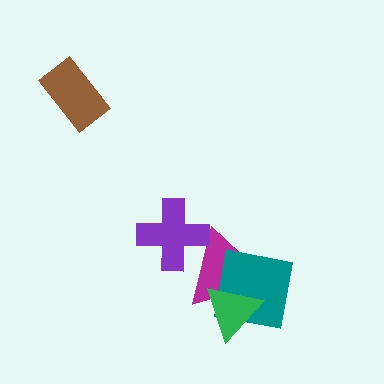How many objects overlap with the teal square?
2 objects overlap with the teal square.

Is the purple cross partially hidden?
No, no other shape covers it.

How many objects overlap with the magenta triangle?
3 objects overlap with the magenta triangle.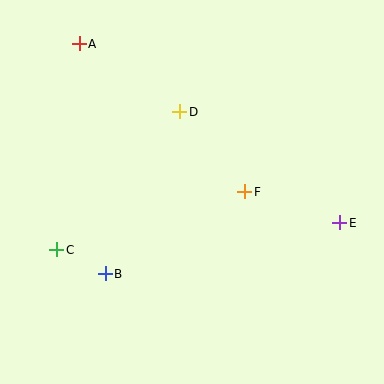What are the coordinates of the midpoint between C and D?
The midpoint between C and D is at (118, 181).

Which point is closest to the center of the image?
Point F at (245, 192) is closest to the center.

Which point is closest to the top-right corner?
Point E is closest to the top-right corner.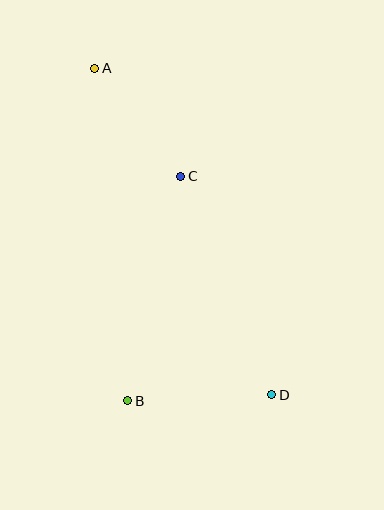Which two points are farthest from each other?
Points A and D are farthest from each other.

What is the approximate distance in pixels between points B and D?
The distance between B and D is approximately 144 pixels.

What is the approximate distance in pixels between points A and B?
The distance between A and B is approximately 334 pixels.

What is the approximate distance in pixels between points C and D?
The distance between C and D is approximately 237 pixels.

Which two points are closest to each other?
Points A and C are closest to each other.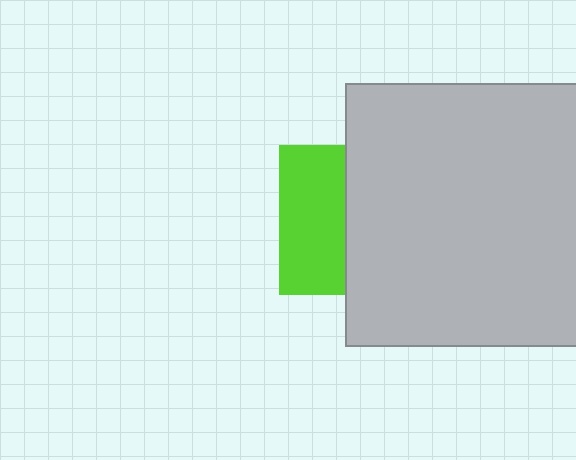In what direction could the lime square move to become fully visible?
The lime square could move left. That would shift it out from behind the light gray rectangle entirely.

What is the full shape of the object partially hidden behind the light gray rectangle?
The partially hidden object is a lime square.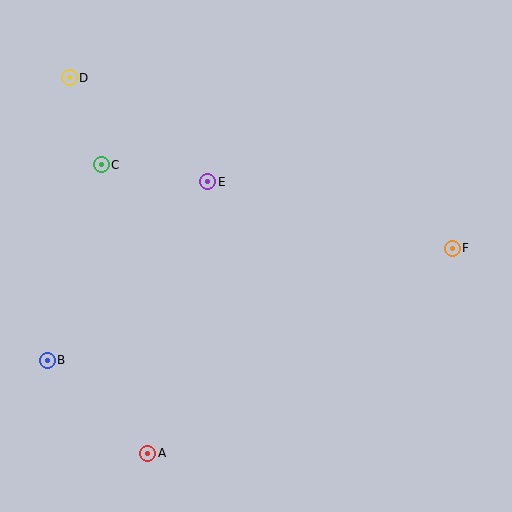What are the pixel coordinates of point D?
Point D is at (69, 78).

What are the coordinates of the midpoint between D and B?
The midpoint between D and B is at (58, 219).